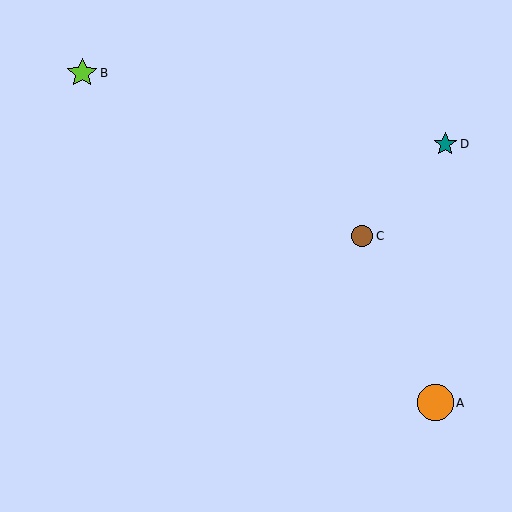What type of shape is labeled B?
Shape B is a lime star.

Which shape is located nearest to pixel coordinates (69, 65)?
The lime star (labeled B) at (82, 73) is nearest to that location.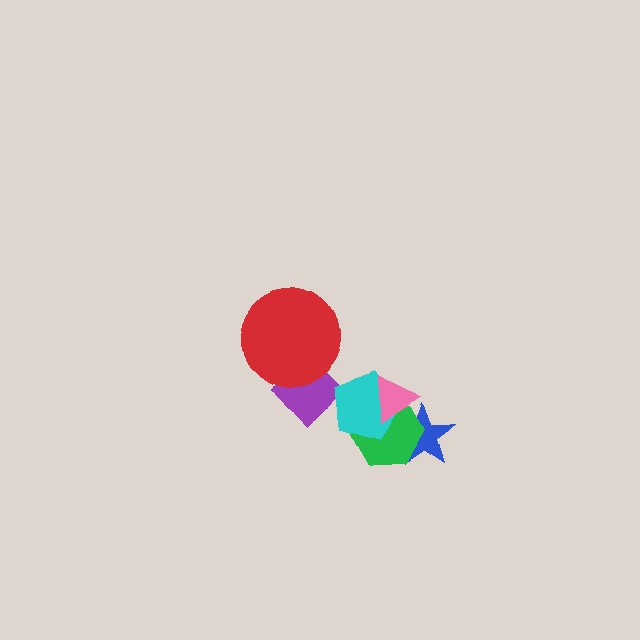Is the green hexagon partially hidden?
Yes, it is partially covered by another shape.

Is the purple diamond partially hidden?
Yes, it is partially covered by another shape.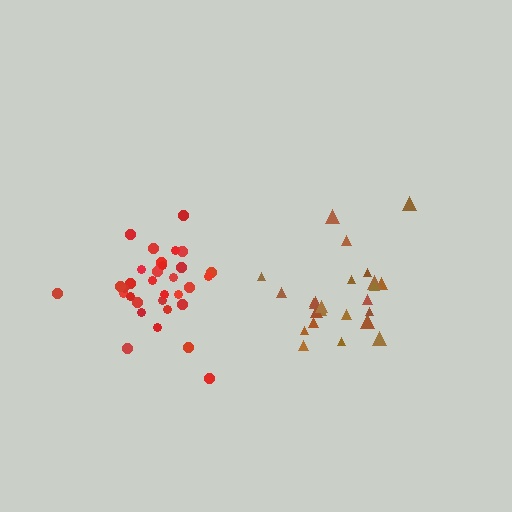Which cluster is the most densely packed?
Red.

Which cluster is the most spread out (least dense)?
Brown.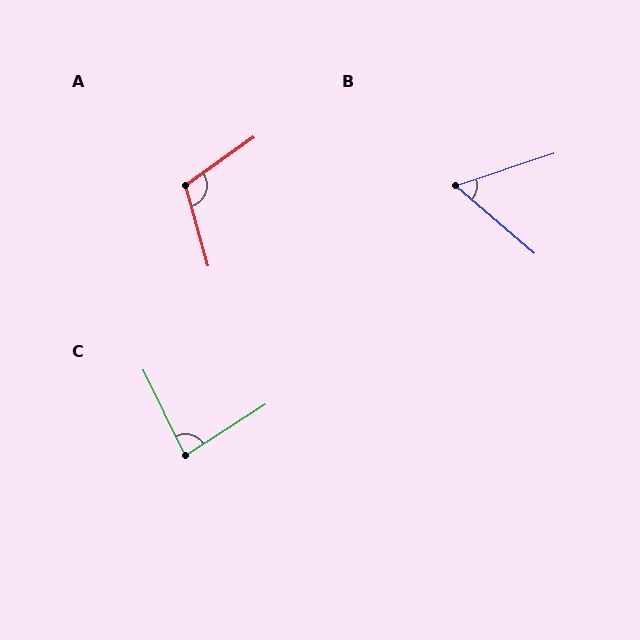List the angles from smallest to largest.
B (59°), C (83°), A (110°).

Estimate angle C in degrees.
Approximately 83 degrees.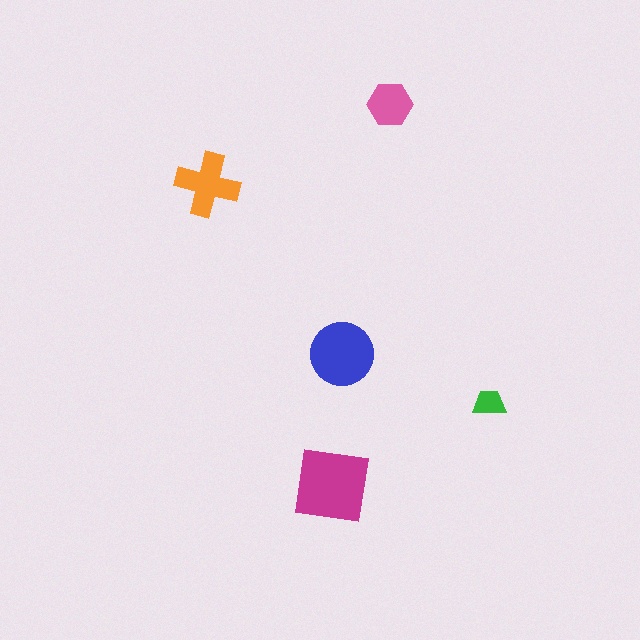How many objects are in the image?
There are 5 objects in the image.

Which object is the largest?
The magenta square.